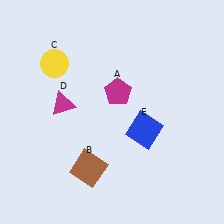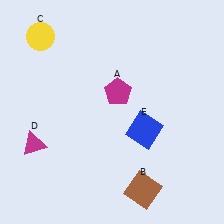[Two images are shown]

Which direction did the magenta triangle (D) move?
The magenta triangle (D) moved down.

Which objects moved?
The objects that moved are: the brown square (B), the yellow circle (C), the magenta triangle (D).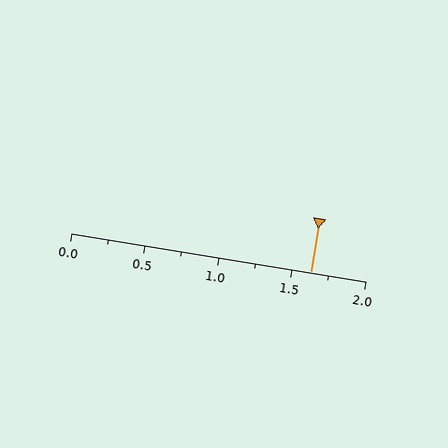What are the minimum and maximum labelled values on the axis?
The axis runs from 0.0 to 2.0.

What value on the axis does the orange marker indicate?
The marker indicates approximately 1.62.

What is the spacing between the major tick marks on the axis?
The major ticks are spaced 0.5 apart.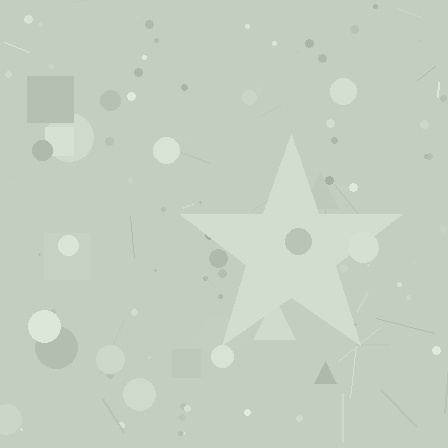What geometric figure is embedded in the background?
A star is embedded in the background.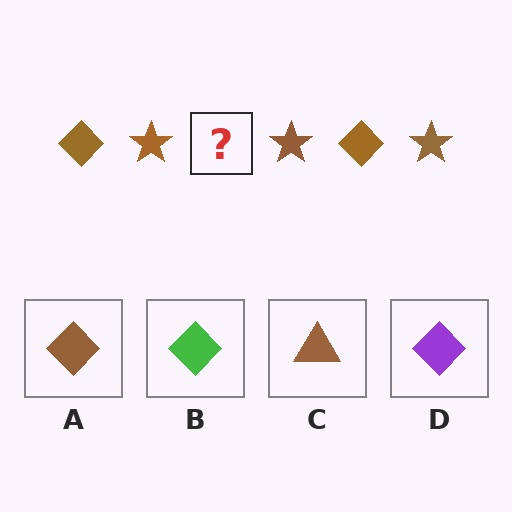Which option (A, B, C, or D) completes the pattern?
A.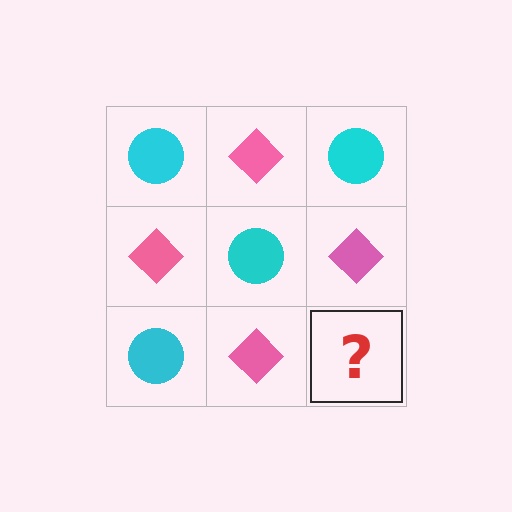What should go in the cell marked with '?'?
The missing cell should contain a cyan circle.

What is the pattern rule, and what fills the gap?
The rule is that it alternates cyan circle and pink diamond in a checkerboard pattern. The gap should be filled with a cyan circle.